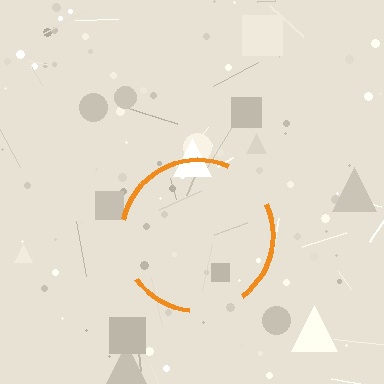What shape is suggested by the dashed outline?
The dashed outline suggests a circle.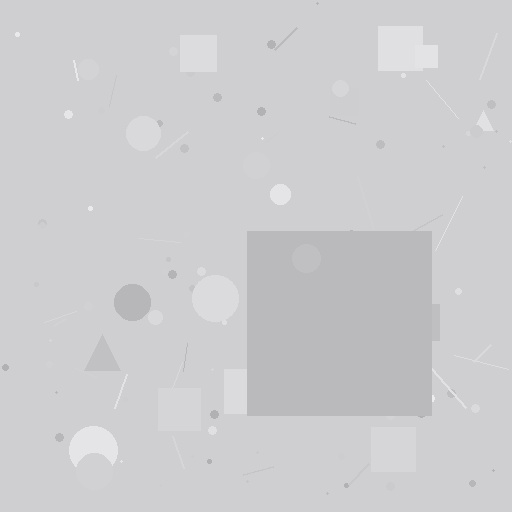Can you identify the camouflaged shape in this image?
The camouflaged shape is a square.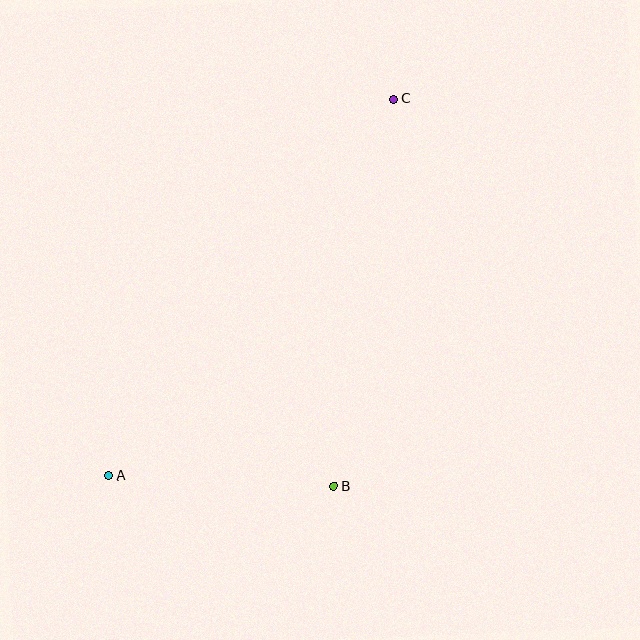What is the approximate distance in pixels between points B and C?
The distance between B and C is approximately 392 pixels.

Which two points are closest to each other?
Points A and B are closest to each other.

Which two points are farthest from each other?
Points A and C are farthest from each other.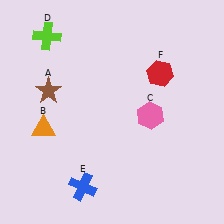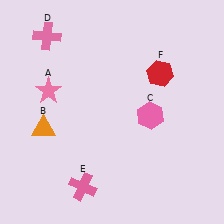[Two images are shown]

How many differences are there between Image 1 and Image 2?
There are 3 differences between the two images.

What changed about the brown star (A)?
In Image 1, A is brown. In Image 2, it changed to pink.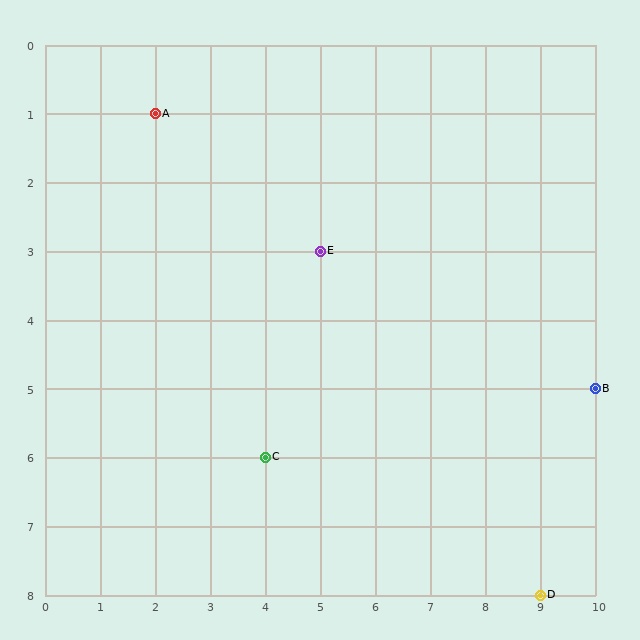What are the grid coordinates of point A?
Point A is at grid coordinates (2, 1).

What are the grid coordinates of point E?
Point E is at grid coordinates (5, 3).